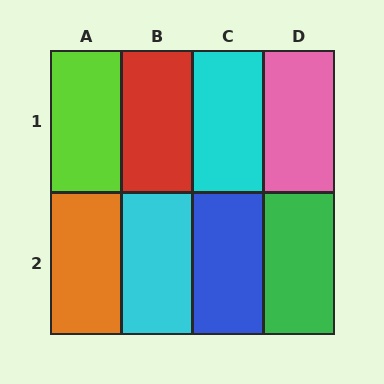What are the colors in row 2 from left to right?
Orange, cyan, blue, green.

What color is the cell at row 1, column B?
Red.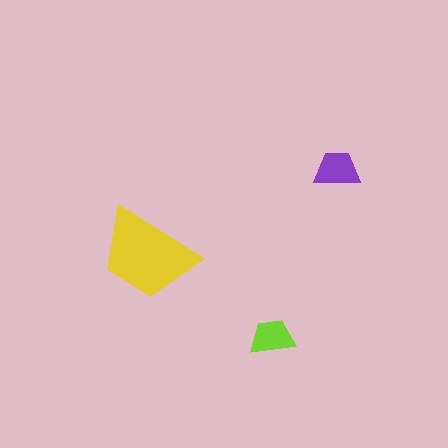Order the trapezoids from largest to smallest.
the yellow one, the purple one, the lime one.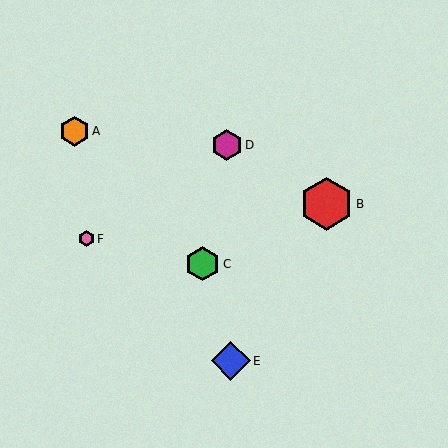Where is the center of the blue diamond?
The center of the blue diamond is at (231, 361).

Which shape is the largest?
The red hexagon (labeled B) is the largest.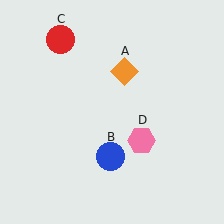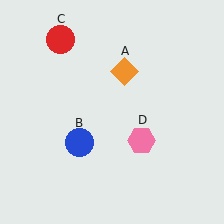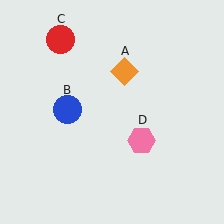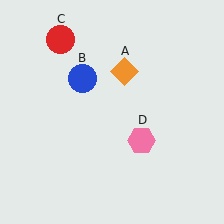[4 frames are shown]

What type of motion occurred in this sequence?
The blue circle (object B) rotated clockwise around the center of the scene.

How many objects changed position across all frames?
1 object changed position: blue circle (object B).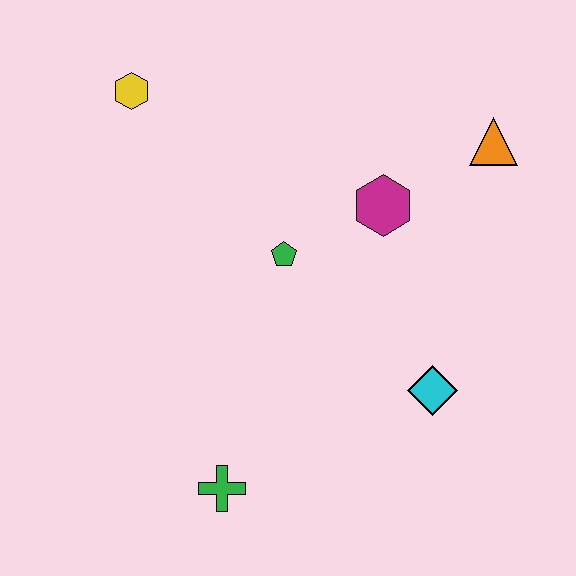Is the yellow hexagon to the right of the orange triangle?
No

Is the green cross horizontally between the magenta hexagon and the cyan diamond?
No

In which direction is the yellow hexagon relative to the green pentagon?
The yellow hexagon is above the green pentagon.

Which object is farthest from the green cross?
The orange triangle is farthest from the green cross.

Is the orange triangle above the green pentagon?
Yes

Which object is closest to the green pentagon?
The magenta hexagon is closest to the green pentagon.